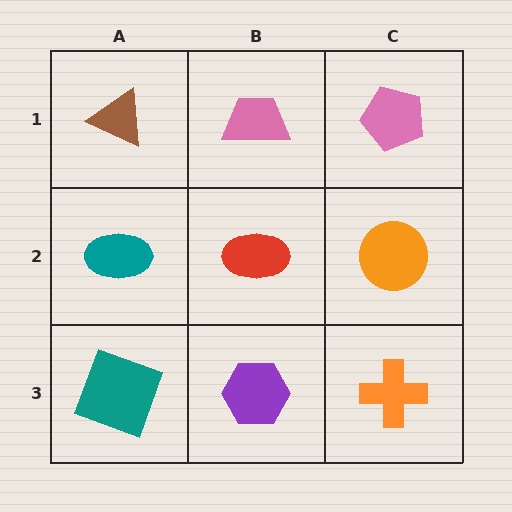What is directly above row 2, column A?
A brown triangle.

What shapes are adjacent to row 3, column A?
A teal ellipse (row 2, column A), a purple hexagon (row 3, column B).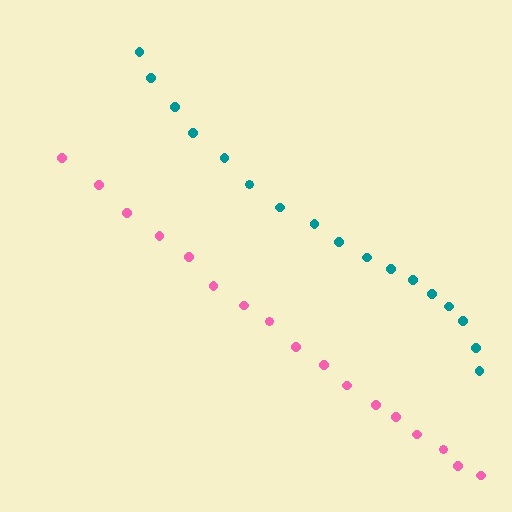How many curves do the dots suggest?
There are 2 distinct paths.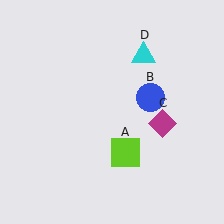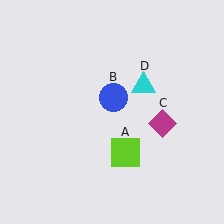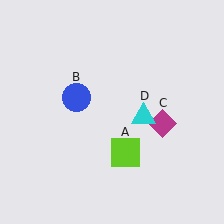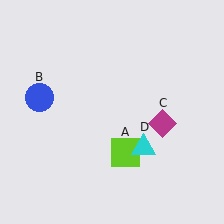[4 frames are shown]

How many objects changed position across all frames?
2 objects changed position: blue circle (object B), cyan triangle (object D).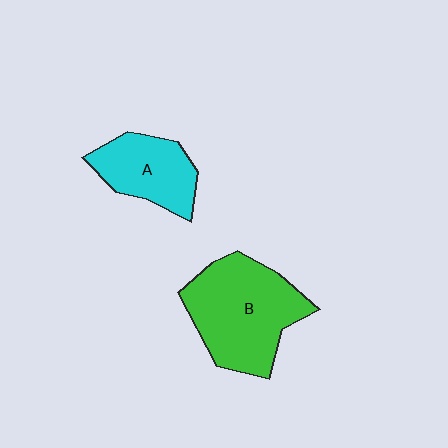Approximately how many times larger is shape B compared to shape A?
Approximately 1.7 times.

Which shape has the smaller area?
Shape A (cyan).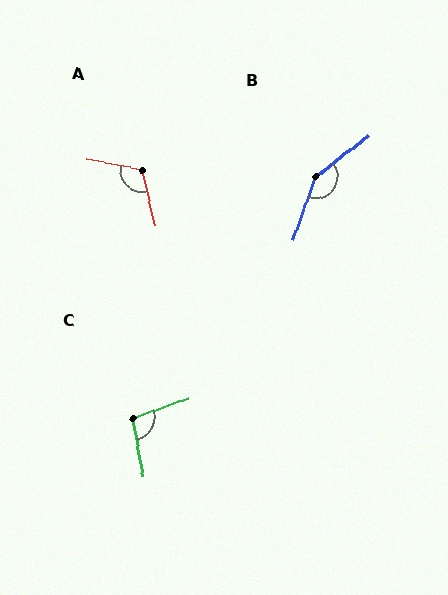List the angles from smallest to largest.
C (100°), A (114°), B (148°).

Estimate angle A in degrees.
Approximately 114 degrees.